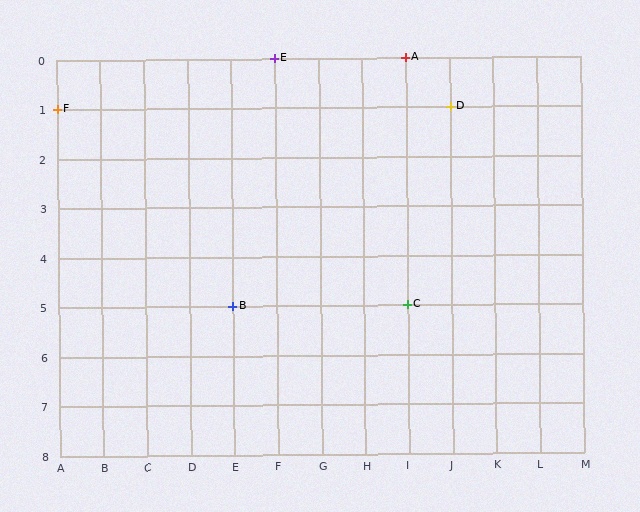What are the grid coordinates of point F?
Point F is at grid coordinates (A, 1).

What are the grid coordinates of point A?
Point A is at grid coordinates (I, 0).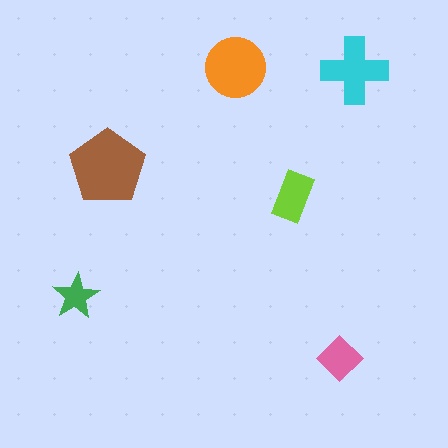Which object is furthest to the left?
The green star is leftmost.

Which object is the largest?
The brown pentagon.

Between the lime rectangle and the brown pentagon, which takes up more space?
The brown pentagon.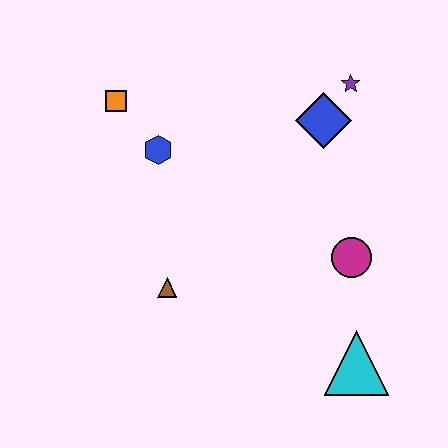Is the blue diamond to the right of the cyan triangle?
No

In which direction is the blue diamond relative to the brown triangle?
The blue diamond is above the brown triangle.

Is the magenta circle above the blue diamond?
No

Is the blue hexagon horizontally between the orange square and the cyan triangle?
Yes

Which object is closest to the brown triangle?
The blue hexagon is closest to the brown triangle.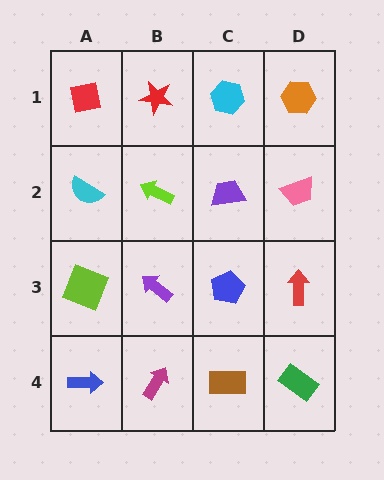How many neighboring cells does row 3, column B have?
4.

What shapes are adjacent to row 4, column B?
A purple arrow (row 3, column B), a blue arrow (row 4, column A), a brown rectangle (row 4, column C).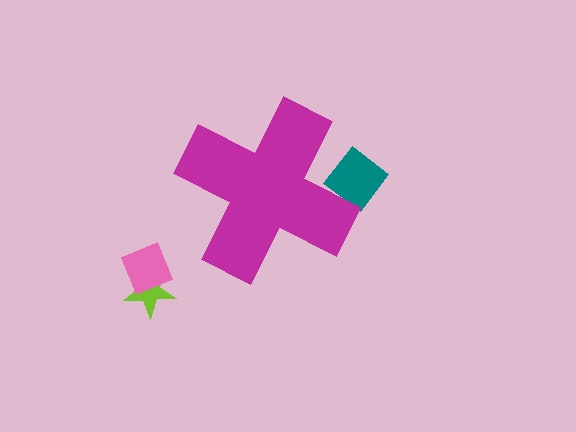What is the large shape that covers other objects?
A magenta cross.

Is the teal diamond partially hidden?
Yes, the teal diamond is partially hidden behind the magenta cross.